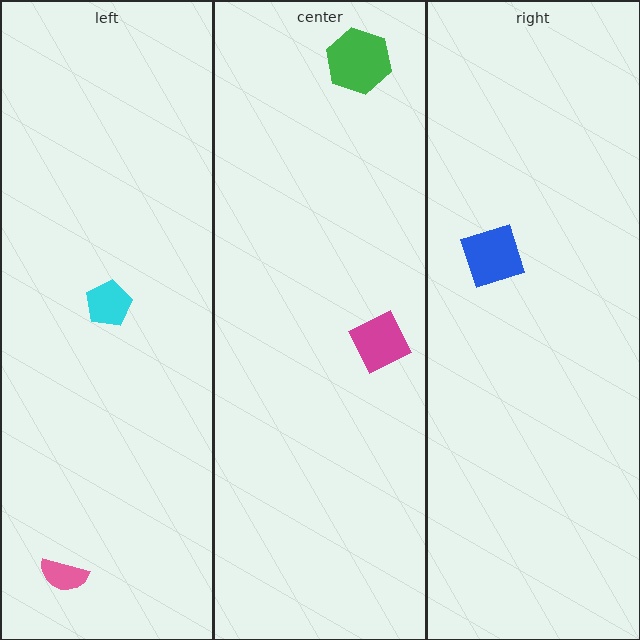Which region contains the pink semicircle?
The left region.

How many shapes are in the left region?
2.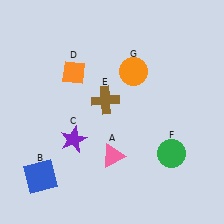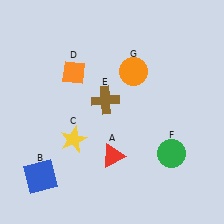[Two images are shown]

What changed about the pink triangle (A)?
In Image 1, A is pink. In Image 2, it changed to red.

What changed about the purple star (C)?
In Image 1, C is purple. In Image 2, it changed to yellow.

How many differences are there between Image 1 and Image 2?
There are 2 differences between the two images.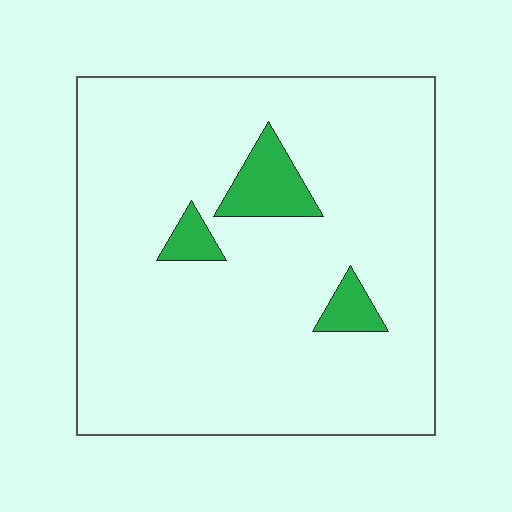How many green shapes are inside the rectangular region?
3.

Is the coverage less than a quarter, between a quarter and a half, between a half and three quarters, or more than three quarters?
Less than a quarter.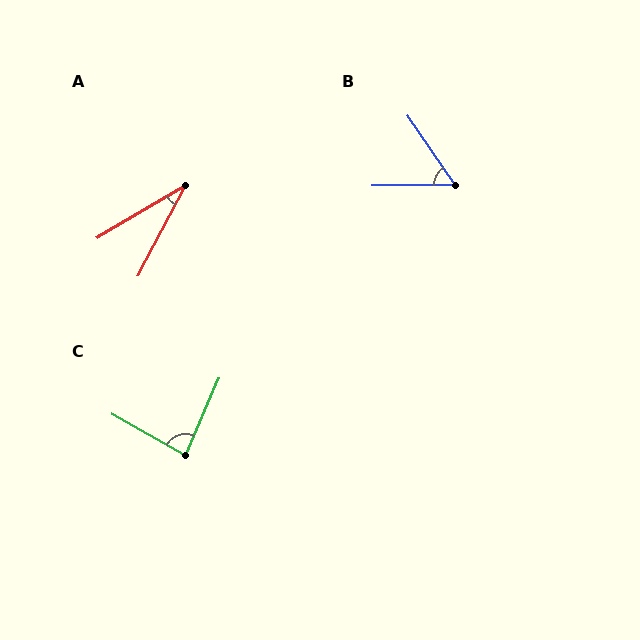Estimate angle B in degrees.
Approximately 56 degrees.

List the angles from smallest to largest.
A (32°), B (56°), C (85°).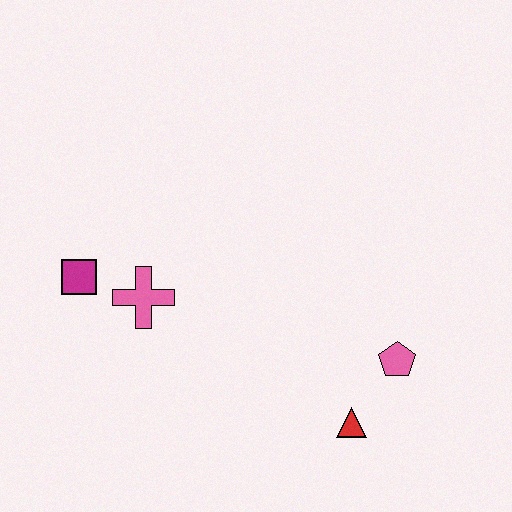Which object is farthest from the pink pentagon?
The magenta square is farthest from the pink pentagon.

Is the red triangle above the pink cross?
No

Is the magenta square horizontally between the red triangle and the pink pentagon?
No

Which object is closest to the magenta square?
The pink cross is closest to the magenta square.